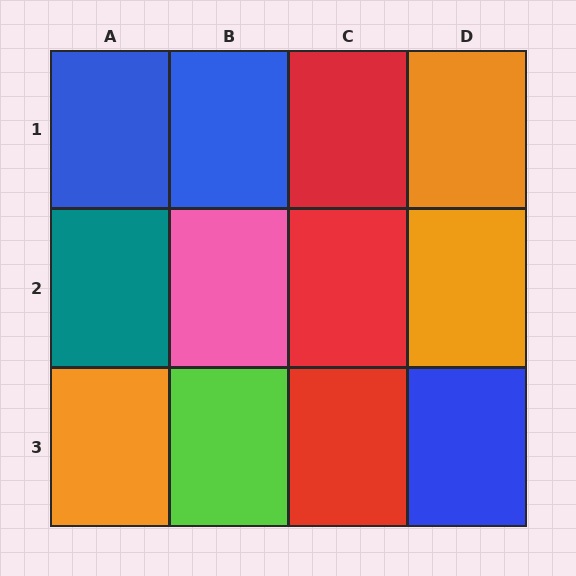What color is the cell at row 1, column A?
Blue.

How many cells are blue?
3 cells are blue.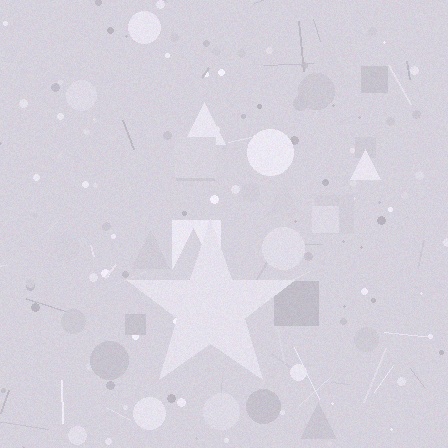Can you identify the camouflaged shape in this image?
The camouflaged shape is a star.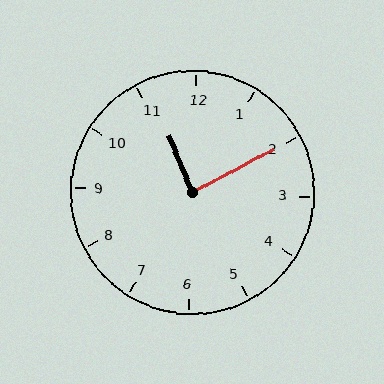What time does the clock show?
11:10.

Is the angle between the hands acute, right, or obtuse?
It is right.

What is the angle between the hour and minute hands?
Approximately 85 degrees.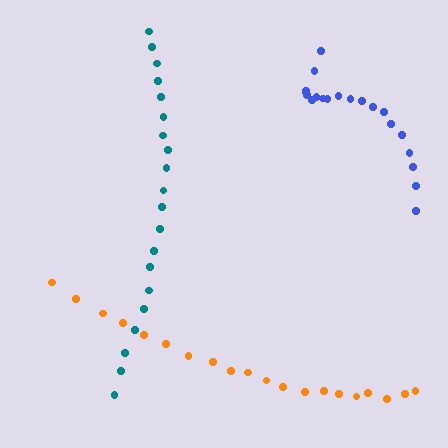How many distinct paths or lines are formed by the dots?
There are 3 distinct paths.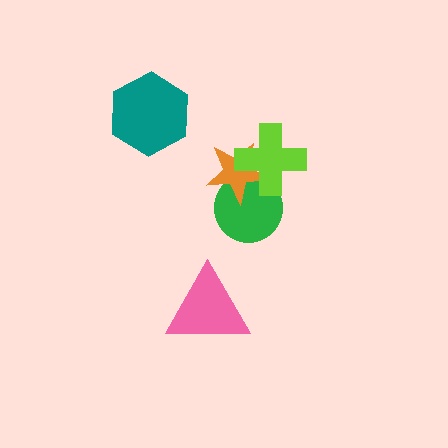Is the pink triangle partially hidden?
No, no other shape covers it.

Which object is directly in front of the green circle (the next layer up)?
The orange star is directly in front of the green circle.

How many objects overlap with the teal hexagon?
0 objects overlap with the teal hexagon.